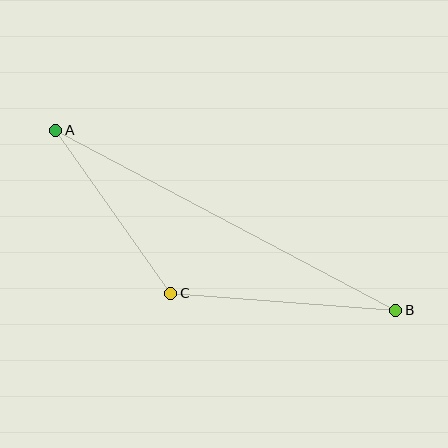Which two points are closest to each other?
Points A and C are closest to each other.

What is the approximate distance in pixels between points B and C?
The distance between B and C is approximately 226 pixels.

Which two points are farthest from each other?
Points A and B are farthest from each other.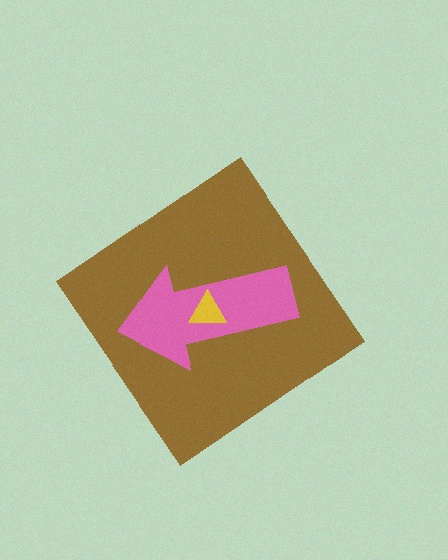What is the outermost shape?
The brown diamond.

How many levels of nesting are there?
3.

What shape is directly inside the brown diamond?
The pink arrow.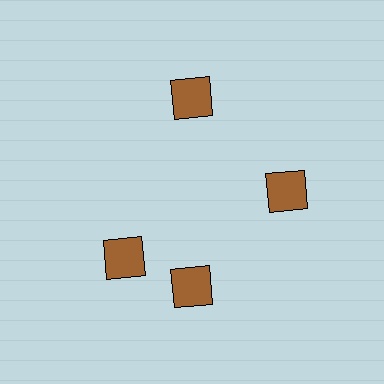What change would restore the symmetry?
The symmetry would be restored by rotating it back into even spacing with its neighbors so that all 4 squares sit at equal angles and equal distance from the center.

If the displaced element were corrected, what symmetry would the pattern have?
It would have 4-fold rotational symmetry — the pattern would map onto itself every 90 degrees.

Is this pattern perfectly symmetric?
No. The 4 brown squares are arranged in a ring, but one element near the 9 o'clock position is rotated out of alignment along the ring, breaking the 4-fold rotational symmetry.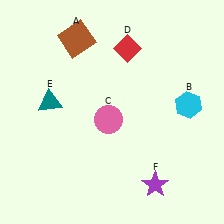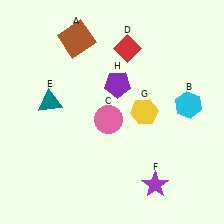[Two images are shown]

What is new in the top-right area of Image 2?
A purple pentagon (H) was added in the top-right area of Image 2.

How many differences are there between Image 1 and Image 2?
There are 2 differences between the two images.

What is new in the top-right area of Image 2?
A yellow hexagon (G) was added in the top-right area of Image 2.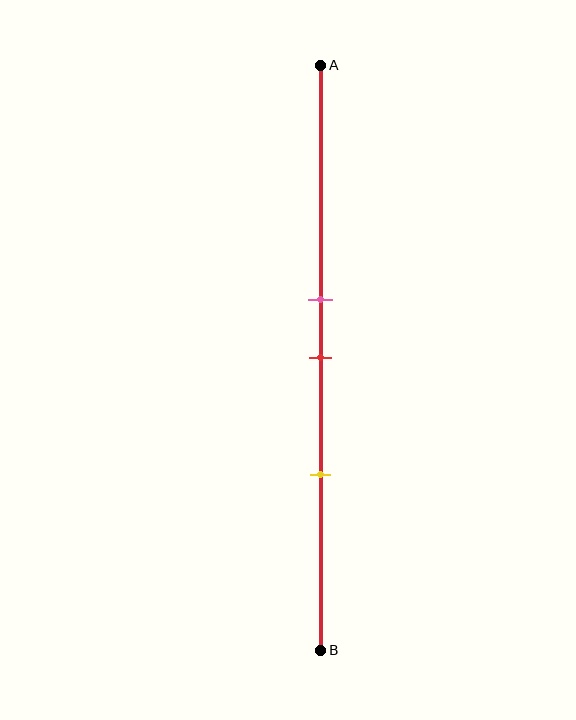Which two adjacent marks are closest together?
The pink and red marks are the closest adjacent pair.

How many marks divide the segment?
There are 3 marks dividing the segment.